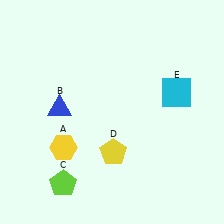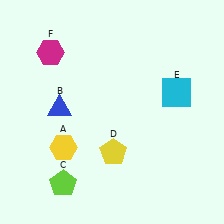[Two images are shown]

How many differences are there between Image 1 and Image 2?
There is 1 difference between the two images.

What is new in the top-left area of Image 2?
A magenta hexagon (F) was added in the top-left area of Image 2.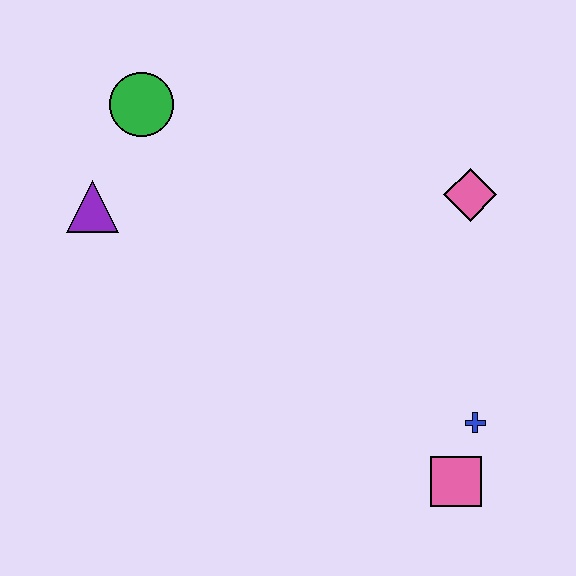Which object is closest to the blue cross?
The pink square is closest to the blue cross.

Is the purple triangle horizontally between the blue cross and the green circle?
No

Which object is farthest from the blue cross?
The green circle is farthest from the blue cross.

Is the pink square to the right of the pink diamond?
No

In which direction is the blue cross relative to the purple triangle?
The blue cross is to the right of the purple triangle.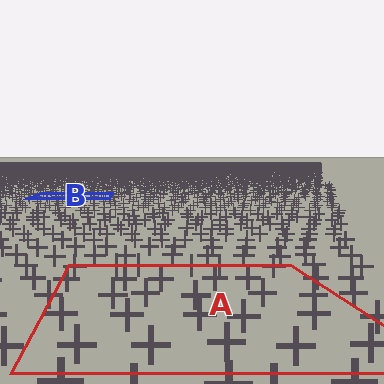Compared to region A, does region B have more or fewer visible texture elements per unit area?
Region B has more texture elements per unit area — they are packed more densely because it is farther away.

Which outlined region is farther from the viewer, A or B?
Region B is farther from the viewer — the texture elements inside it appear smaller and more densely packed.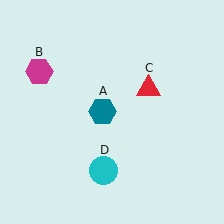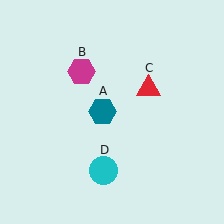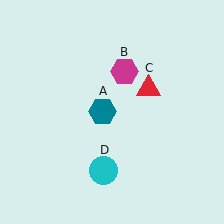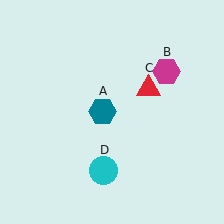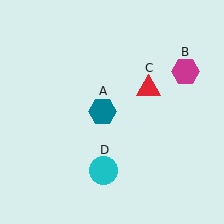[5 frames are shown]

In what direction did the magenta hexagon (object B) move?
The magenta hexagon (object B) moved right.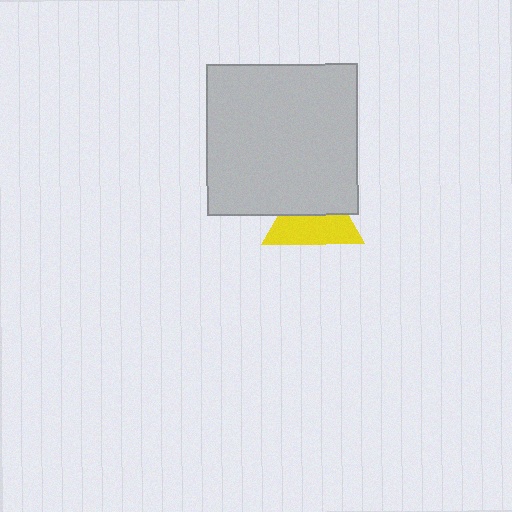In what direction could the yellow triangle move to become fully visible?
The yellow triangle could move down. That would shift it out from behind the light gray square entirely.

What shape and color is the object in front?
The object in front is a light gray square.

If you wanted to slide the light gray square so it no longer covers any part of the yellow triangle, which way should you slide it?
Slide it up — that is the most direct way to separate the two shapes.